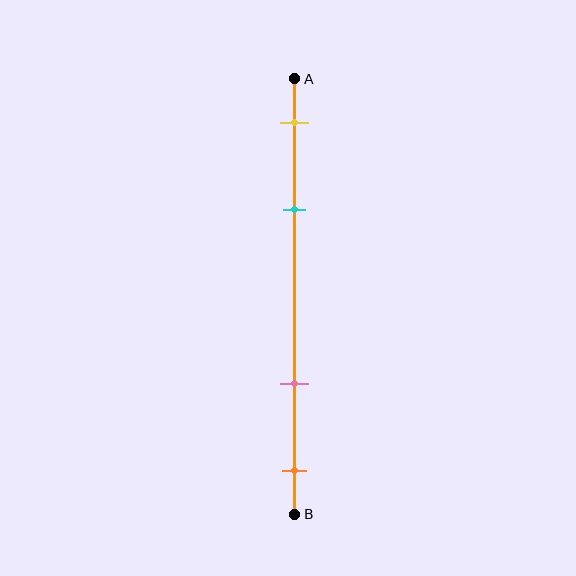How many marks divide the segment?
There are 4 marks dividing the segment.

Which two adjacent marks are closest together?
The yellow and cyan marks are the closest adjacent pair.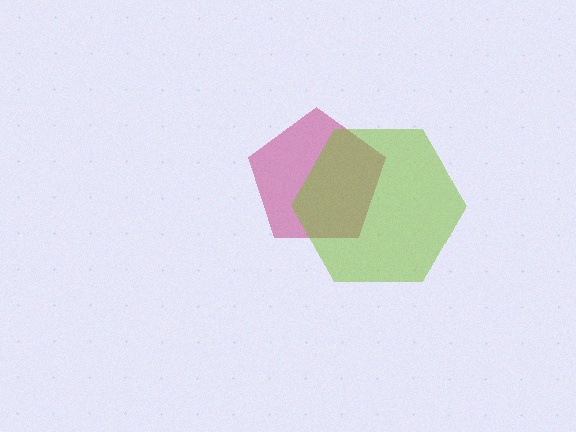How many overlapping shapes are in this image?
There are 2 overlapping shapes in the image.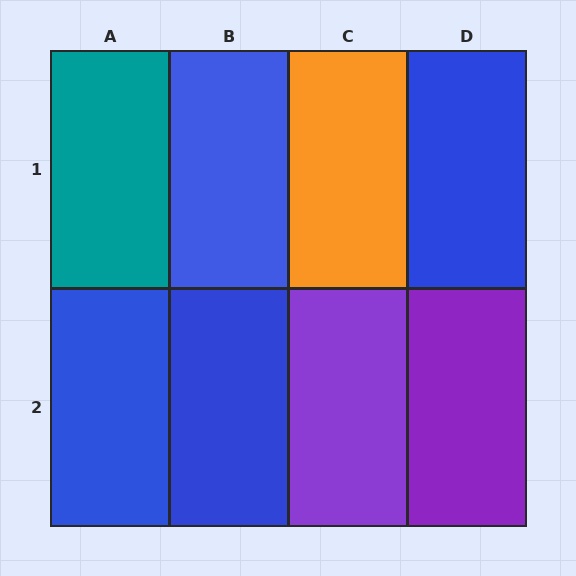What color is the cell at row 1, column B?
Blue.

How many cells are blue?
4 cells are blue.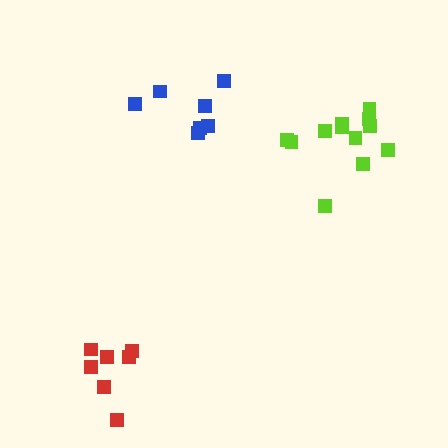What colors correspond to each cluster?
The clusters are colored: red, lime, blue.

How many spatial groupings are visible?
There are 3 spatial groupings.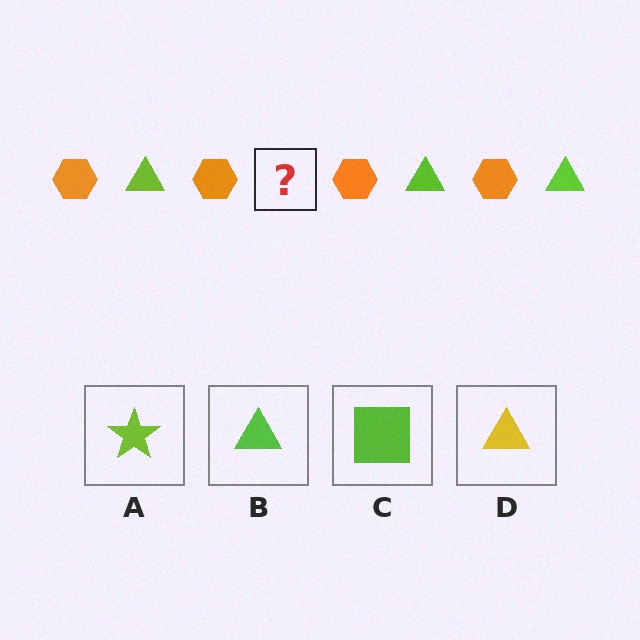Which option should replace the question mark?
Option B.